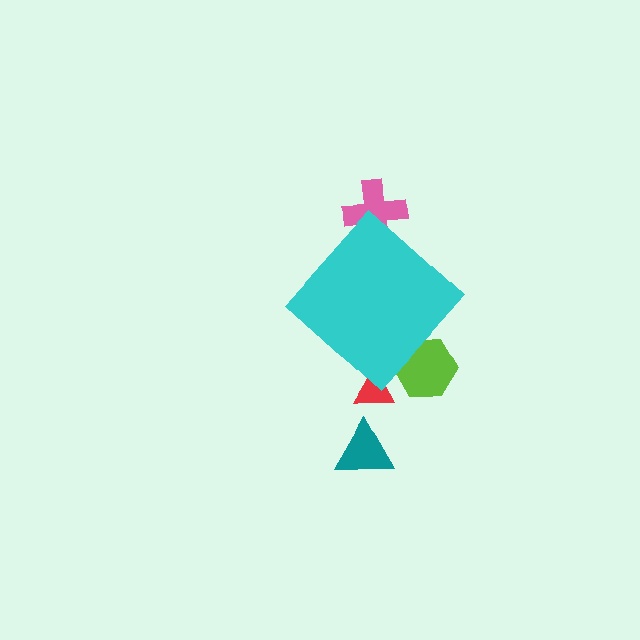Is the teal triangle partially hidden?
No, the teal triangle is fully visible.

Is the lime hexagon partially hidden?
Yes, the lime hexagon is partially hidden behind the cyan diamond.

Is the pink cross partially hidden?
Yes, the pink cross is partially hidden behind the cyan diamond.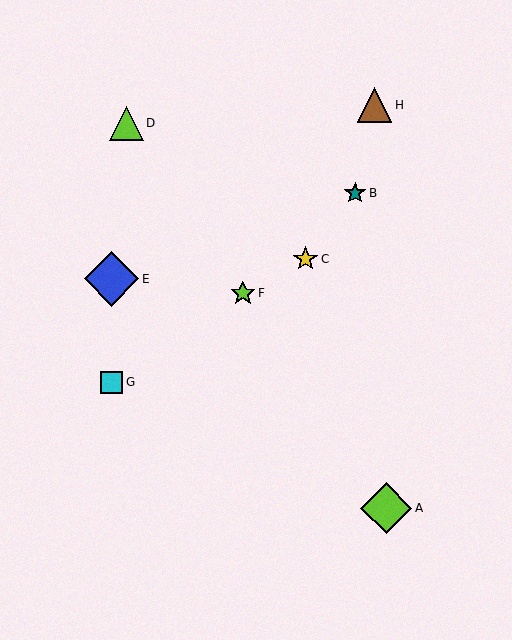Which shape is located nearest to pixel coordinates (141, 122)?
The lime triangle (labeled D) at (126, 123) is nearest to that location.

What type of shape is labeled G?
Shape G is a cyan square.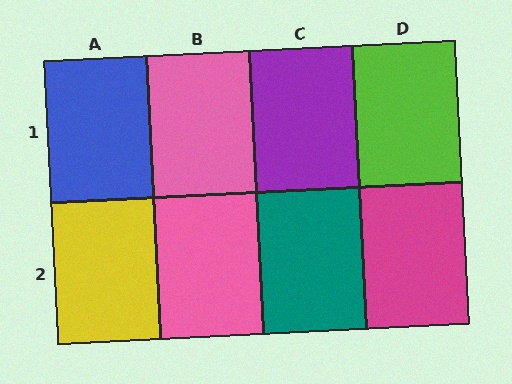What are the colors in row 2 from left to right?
Yellow, pink, teal, magenta.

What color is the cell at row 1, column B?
Pink.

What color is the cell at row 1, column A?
Blue.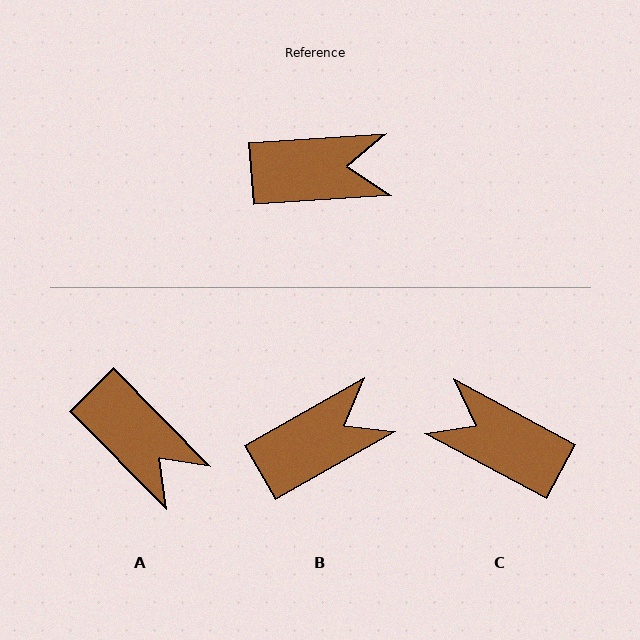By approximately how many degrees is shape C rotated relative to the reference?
Approximately 148 degrees counter-clockwise.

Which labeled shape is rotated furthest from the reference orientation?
C, about 148 degrees away.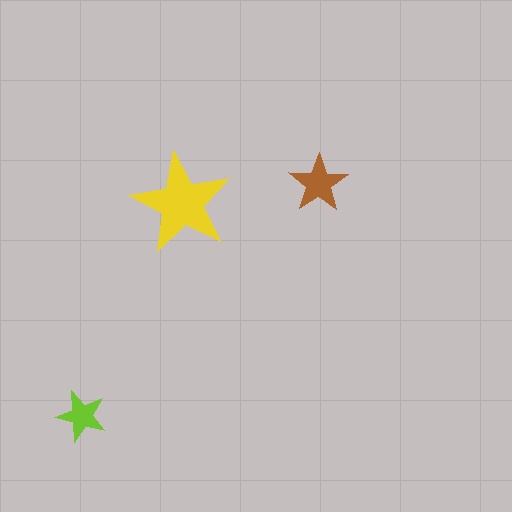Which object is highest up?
The brown star is topmost.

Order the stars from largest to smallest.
the yellow one, the brown one, the lime one.